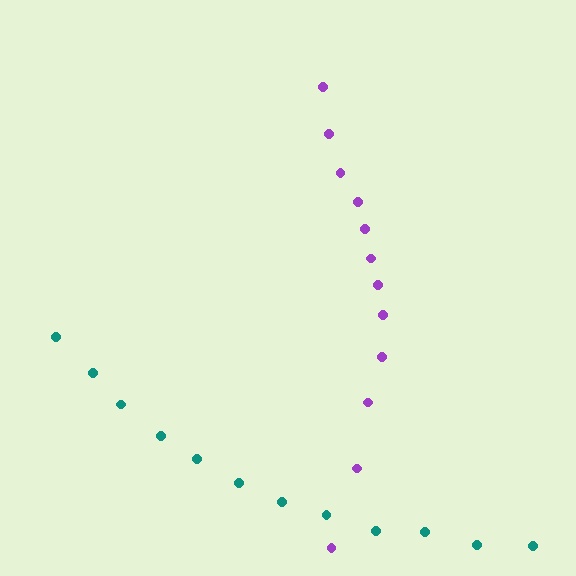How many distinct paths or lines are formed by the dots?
There are 2 distinct paths.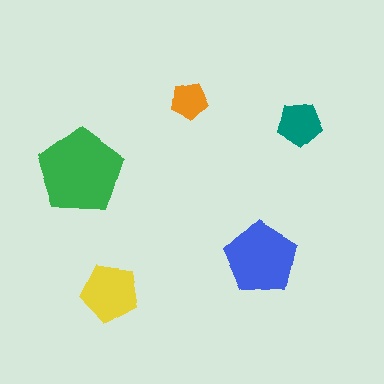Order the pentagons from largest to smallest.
the green one, the blue one, the yellow one, the teal one, the orange one.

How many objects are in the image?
There are 5 objects in the image.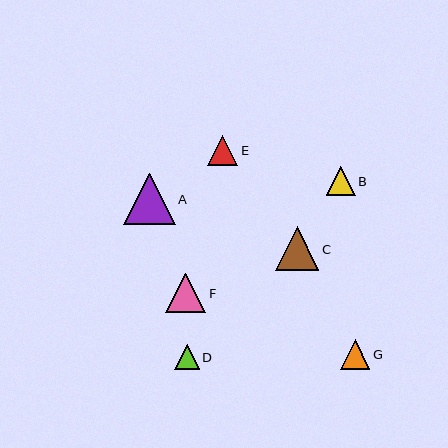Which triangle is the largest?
Triangle A is the largest with a size of approximately 51 pixels.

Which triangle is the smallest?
Triangle D is the smallest with a size of approximately 24 pixels.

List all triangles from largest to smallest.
From largest to smallest: A, C, F, E, G, B, D.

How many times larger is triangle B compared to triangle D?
Triangle B is approximately 1.2 times the size of triangle D.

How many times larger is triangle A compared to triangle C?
Triangle A is approximately 1.2 times the size of triangle C.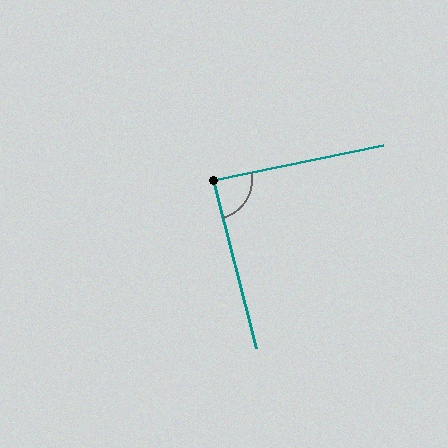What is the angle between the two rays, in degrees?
Approximately 87 degrees.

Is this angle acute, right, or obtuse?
It is approximately a right angle.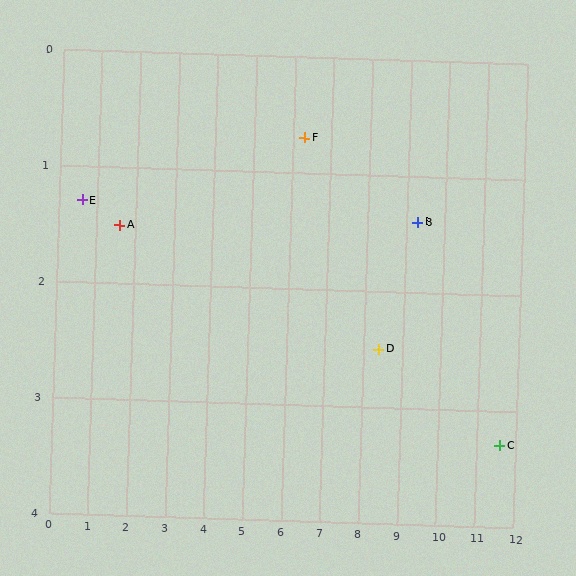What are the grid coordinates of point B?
Point B is at approximately (9.3, 1.4).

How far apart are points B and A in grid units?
Points B and A are about 7.7 grid units apart.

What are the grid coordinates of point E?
Point E is at approximately (0.6, 1.3).